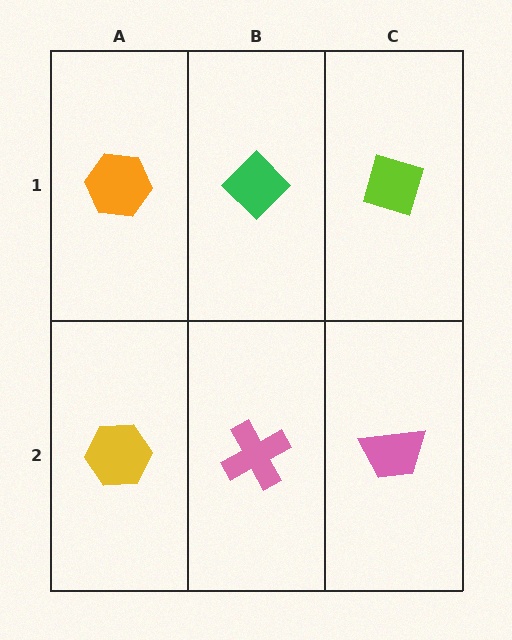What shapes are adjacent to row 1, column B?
A pink cross (row 2, column B), an orange hexagon (row 1, column A), a lime diamond (row 1, column C).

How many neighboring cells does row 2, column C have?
2.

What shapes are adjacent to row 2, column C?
A lime diamond (row 1, column C), a pink cross (row 2, column B).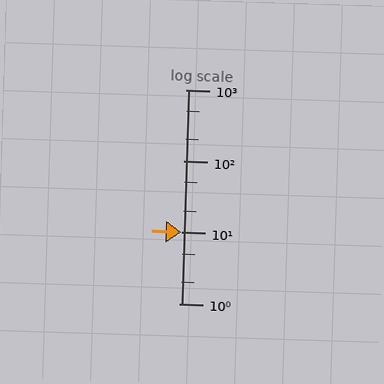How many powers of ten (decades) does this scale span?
The scale spans 3 decades, from 1 to 1000.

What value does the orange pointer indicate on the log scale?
The pointer indicates approximately 10.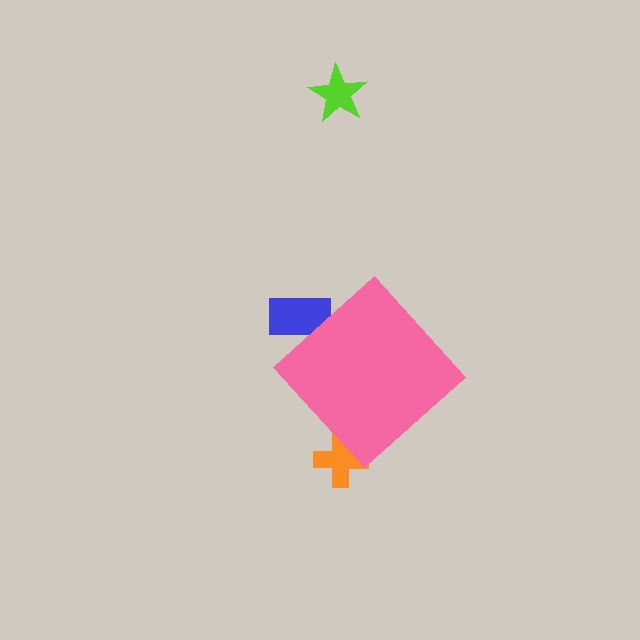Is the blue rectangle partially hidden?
Yes, the blue rectangle is partially hidden behind the pink diamond.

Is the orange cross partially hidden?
Yes, the orange cross is partially hidden behind the pink diamond.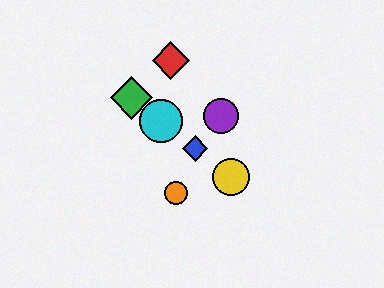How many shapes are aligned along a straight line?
4 shapes (the blue diamond, the green diamond, the yellow circle, the cyan circle) are aligned along a straight line.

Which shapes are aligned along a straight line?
The blue diamond, the green diamond, the yellow circle, the cyan circle are aligned along a straight line.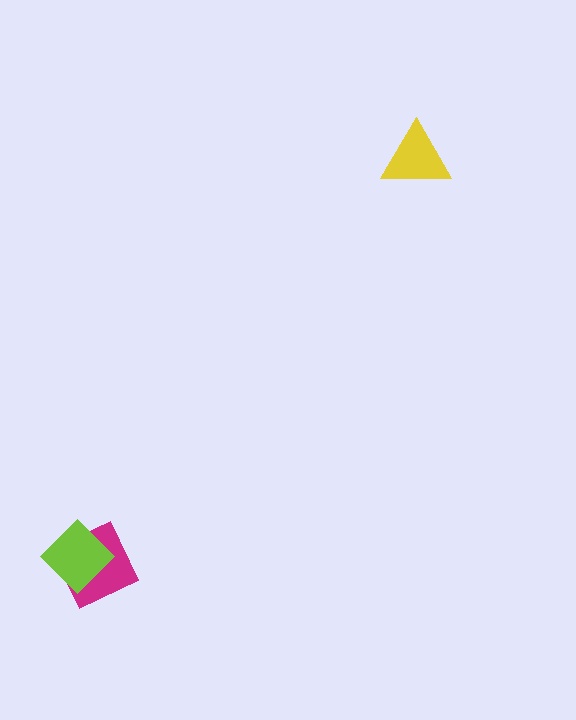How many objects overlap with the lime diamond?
1 object overlaps with the lime diamond.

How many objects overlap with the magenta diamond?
1 object overlaps with the magenta diamond.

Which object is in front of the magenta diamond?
The lime diamond is in front of the magenta diamond.